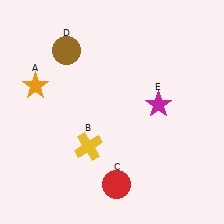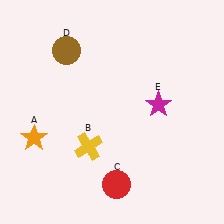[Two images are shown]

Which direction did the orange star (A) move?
The orange star (A) moved down.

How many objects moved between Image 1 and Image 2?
1 object moved between the two images.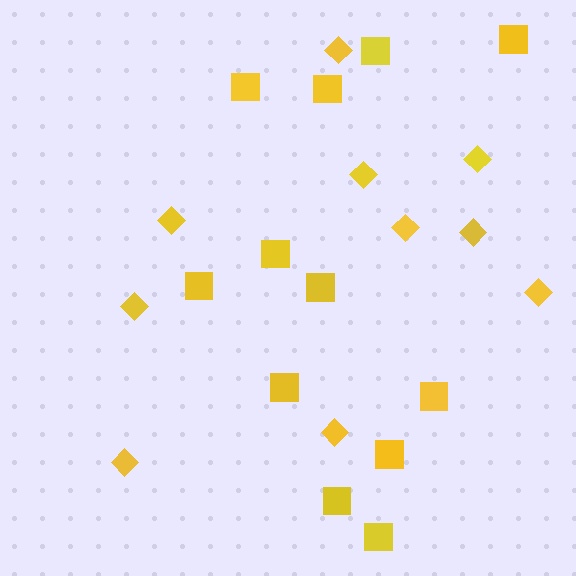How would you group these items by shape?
There are 2 groups: one group of squares (12) and one group of diamonds (10).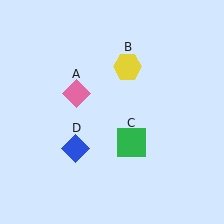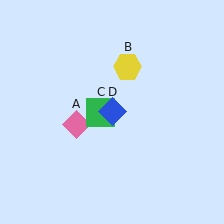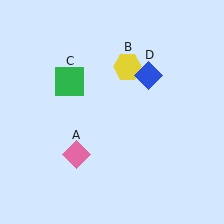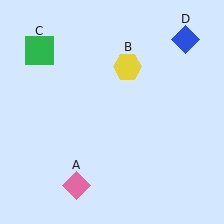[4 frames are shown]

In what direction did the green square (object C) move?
The green square (object C) moved up and to the left.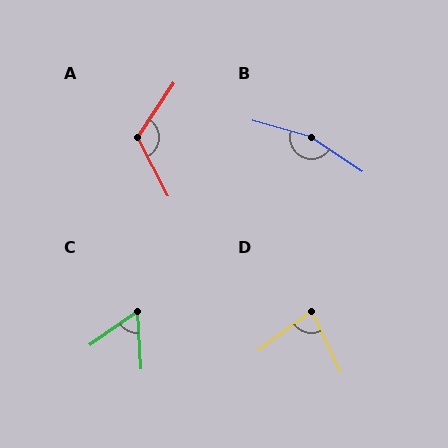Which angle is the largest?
B, at approximately 163 degrees.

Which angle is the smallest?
C, at approximately 58 degrees.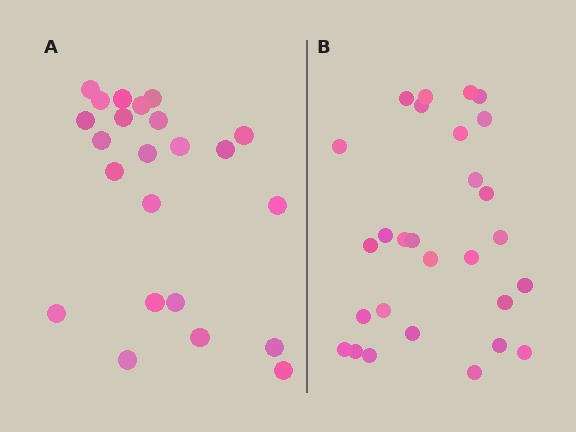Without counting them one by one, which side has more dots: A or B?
Region B (the right region) has more dots.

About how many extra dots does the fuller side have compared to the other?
Region B has about 5 more dots than region A.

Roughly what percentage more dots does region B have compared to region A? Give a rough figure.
About 20% more.